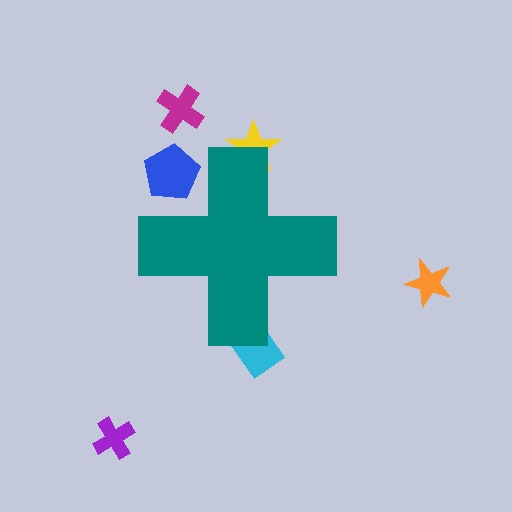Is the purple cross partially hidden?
No, the purple cross is fully visible.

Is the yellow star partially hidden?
Yes, the yellow star is partially hidden behind the teal cross.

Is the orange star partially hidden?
No, the orange star is fully visible.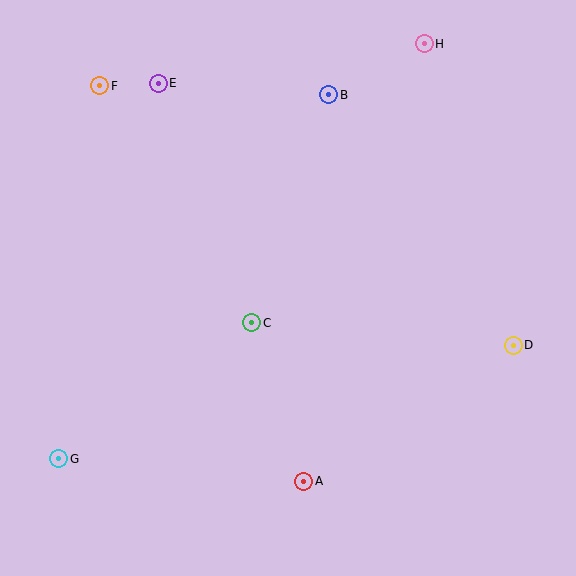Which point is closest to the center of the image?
Point C at (252, 323) is closest to the center.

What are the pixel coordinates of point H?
Point H is at (424, 44).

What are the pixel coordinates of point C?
Point C is at (252, 323).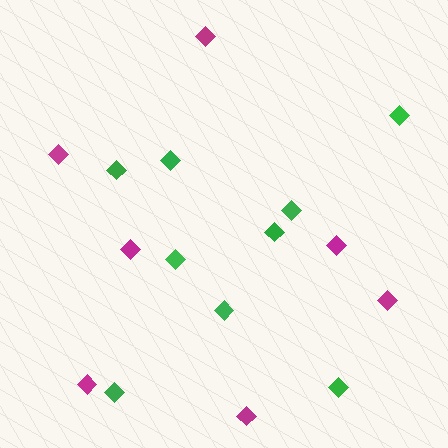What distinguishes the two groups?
There are 2 groups: one group of magenta diamonds (7) and one group of green diamonds (9).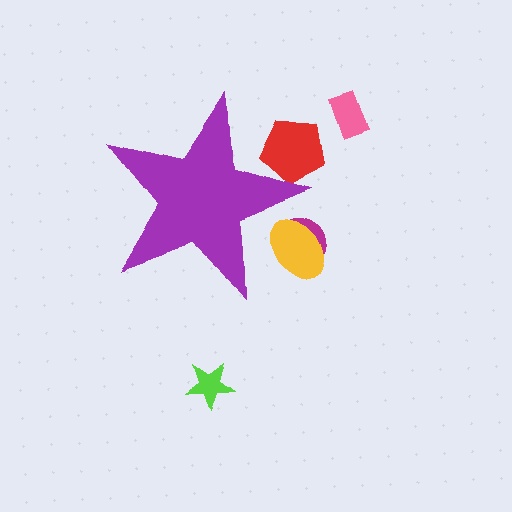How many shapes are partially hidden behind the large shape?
3 shapes are partially hidden.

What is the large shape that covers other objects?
A purple star.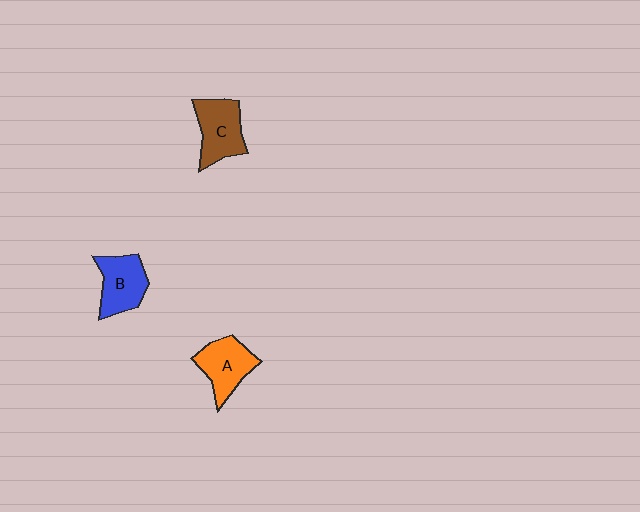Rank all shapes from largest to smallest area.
From largest to smallest: C (brown), B (blue), A (orange).